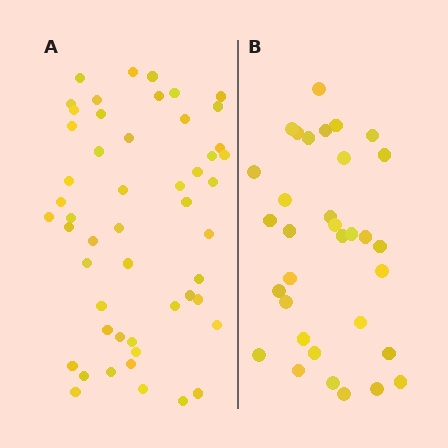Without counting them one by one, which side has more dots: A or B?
Region A (the left region) has more dots.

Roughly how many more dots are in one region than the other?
Region A has approximately 20 more dots than region B.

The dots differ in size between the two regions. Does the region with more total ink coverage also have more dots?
No. Region B has more total ink coverage because its dots are larger, but region A actually contains more individual dots. Total area can be misleading — the number of items is what matters here.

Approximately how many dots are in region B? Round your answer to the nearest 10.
About 30 dots. (The exact count is 33, which rounds to 30.)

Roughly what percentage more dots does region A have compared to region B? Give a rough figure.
About 55% more.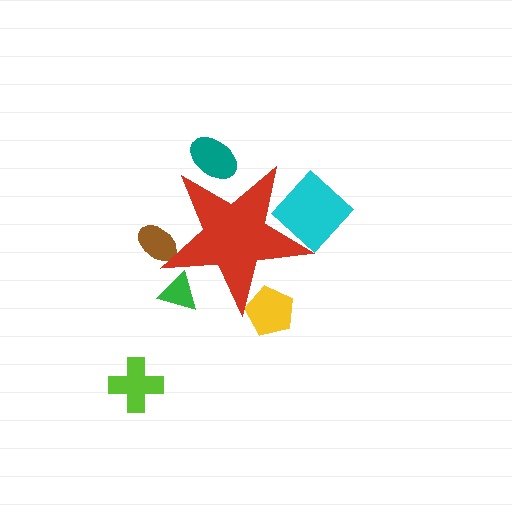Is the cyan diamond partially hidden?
Yes, the cyan diamond is partially hidden behind the red star.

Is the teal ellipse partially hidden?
Yes, the teal ellipse is partially hidden behind the red star.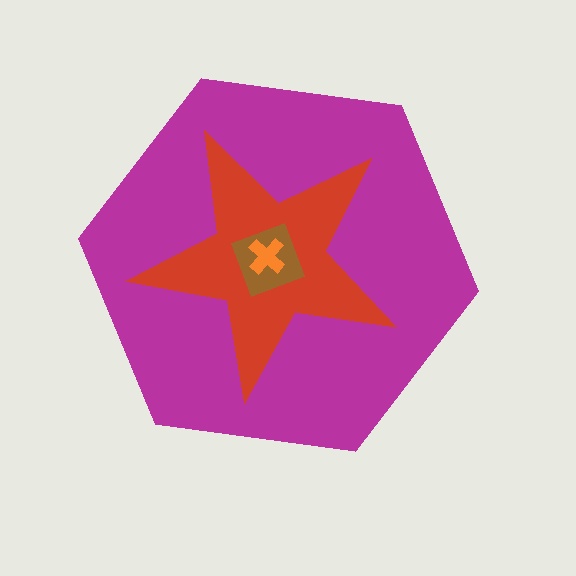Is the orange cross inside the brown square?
Yes.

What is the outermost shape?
The magenta hexagon.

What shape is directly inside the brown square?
The orange cross.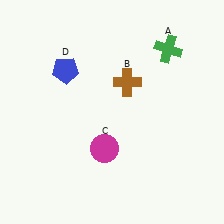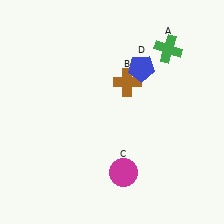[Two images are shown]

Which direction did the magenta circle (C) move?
The magenta circle (C) moved down.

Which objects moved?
The objects that moved are: the magenta circle (C), the blue pentagon (D).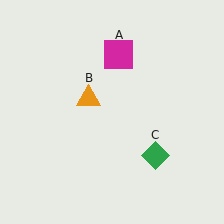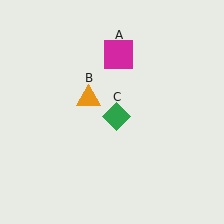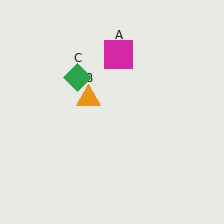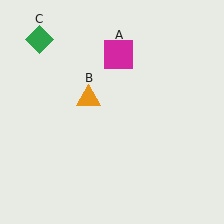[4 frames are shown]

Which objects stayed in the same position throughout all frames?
Magenta square (object A) and orange triangle (object B) remained stationary.